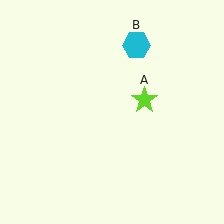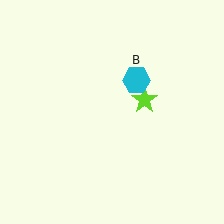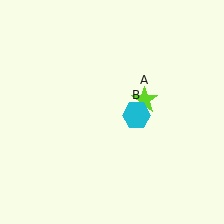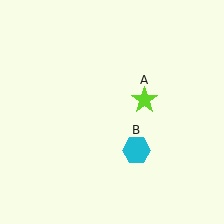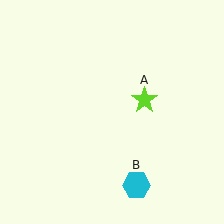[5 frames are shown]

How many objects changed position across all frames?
1 object changed position: cyan hexagon (object B).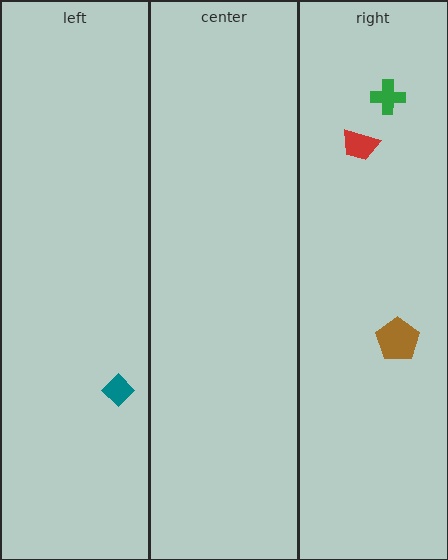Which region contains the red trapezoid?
The right region.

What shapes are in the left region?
The teal diamond.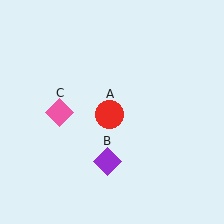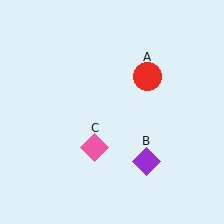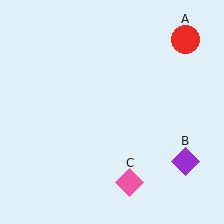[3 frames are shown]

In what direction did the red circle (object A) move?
The red circle (object A) moved up and to the right.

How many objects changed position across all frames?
3 objects changed position: red circle (object A), purple diamond (object B), pink diamond (object C).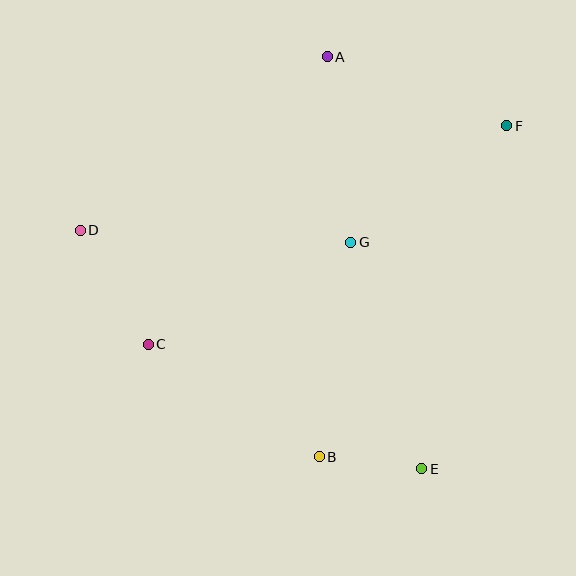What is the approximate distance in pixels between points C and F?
The distance between C and F is approximately 420 pixels.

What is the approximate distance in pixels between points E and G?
The distance between E and G is approximately 237 pixels.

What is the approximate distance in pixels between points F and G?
The distance between F and G is approximately 195 pixels.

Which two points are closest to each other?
Points B and E are closest to each other.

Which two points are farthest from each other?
Points D and F are farthest from each other.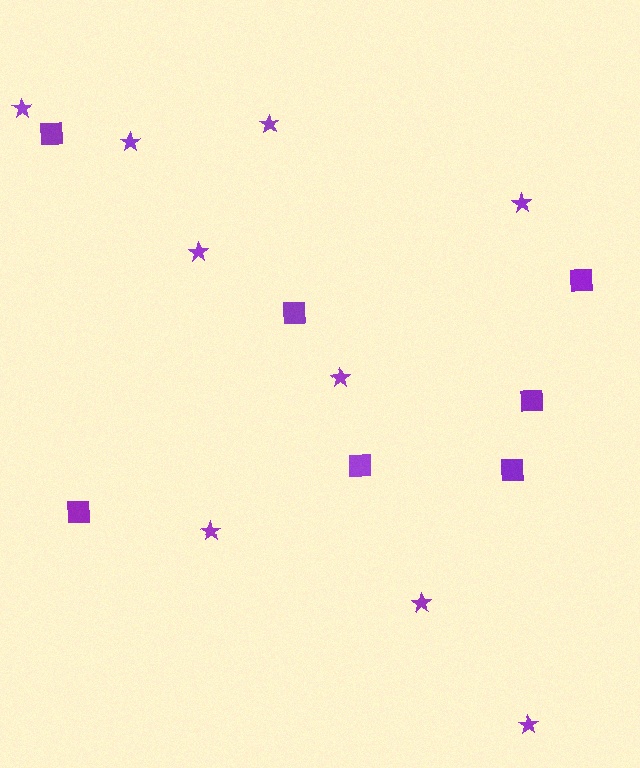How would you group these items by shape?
There are 2 groups: one group of squares (7) and one group of stars (9).